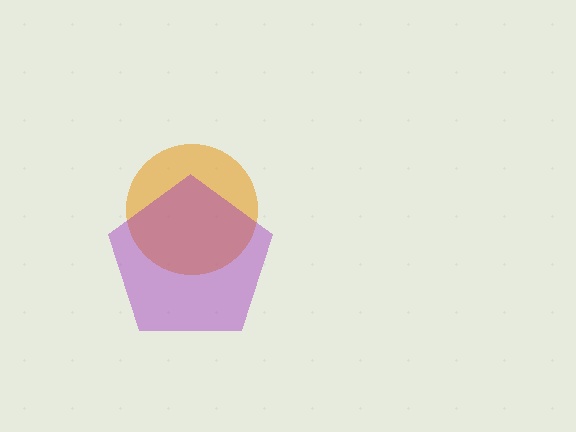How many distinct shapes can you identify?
There are 2 distinct shapes: an orange circle, a purple pentagon.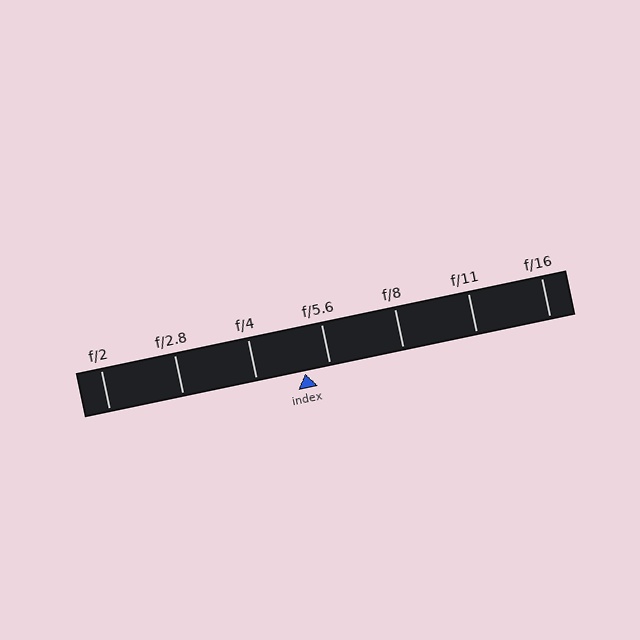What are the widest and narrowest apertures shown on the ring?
The widest aperture shown is f/2 and the narrowest is f/16.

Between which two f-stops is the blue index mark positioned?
The index mark is between f/4 and f/5.6.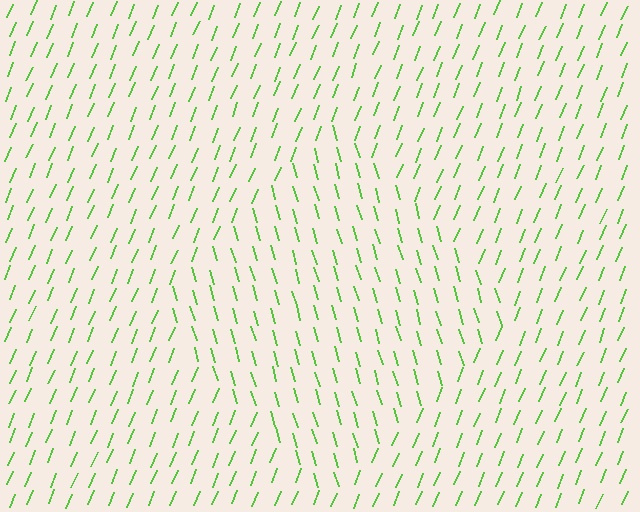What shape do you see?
I see a diamond.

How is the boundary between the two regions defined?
The boundary is defined purely by a change in line orientation (approximately 38 degrees difference). All lines are the same color and thickness.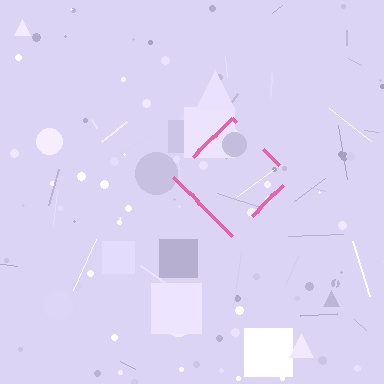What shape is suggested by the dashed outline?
The dashed outline suggests a diamond.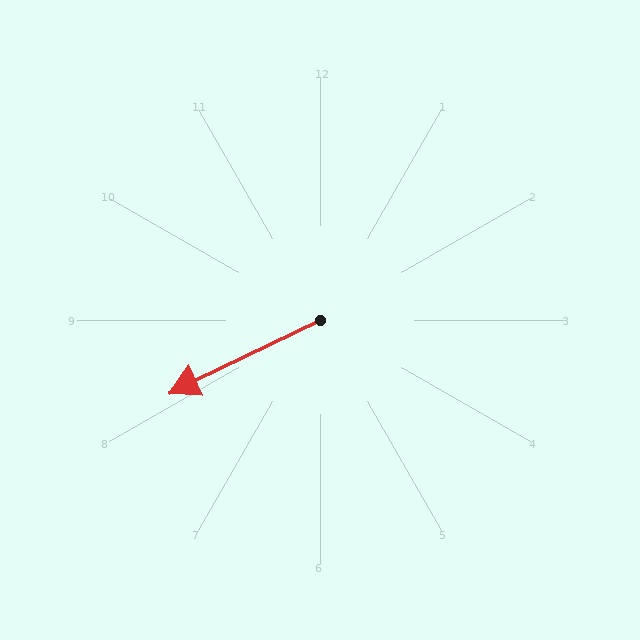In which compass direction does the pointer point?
Southwest.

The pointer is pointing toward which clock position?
Roughly 8 o'clock.